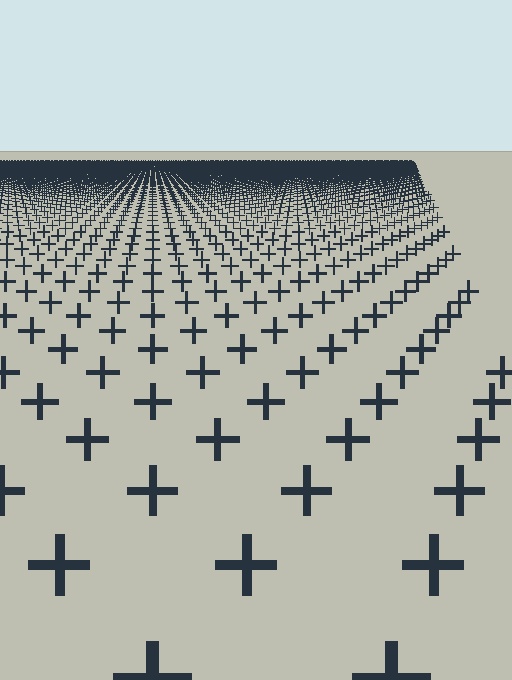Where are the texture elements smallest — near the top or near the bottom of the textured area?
Near the top.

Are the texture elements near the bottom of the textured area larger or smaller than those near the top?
Larger. Near the bottom, elements are closer to the viewer and appear at a bigger on-screen size.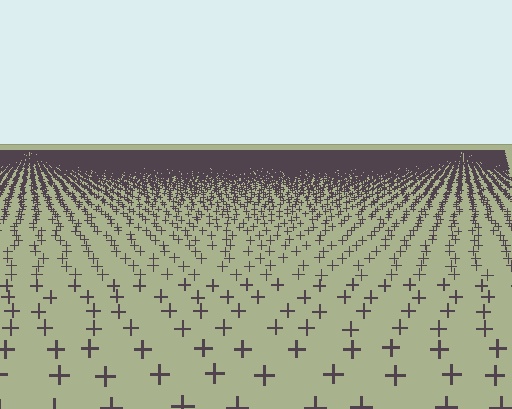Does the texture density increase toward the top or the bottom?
Density increases toward the top.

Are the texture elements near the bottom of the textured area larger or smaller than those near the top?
Larger. Near the bottom, elements are closer to the viewer and appear at a bigger on-screen size.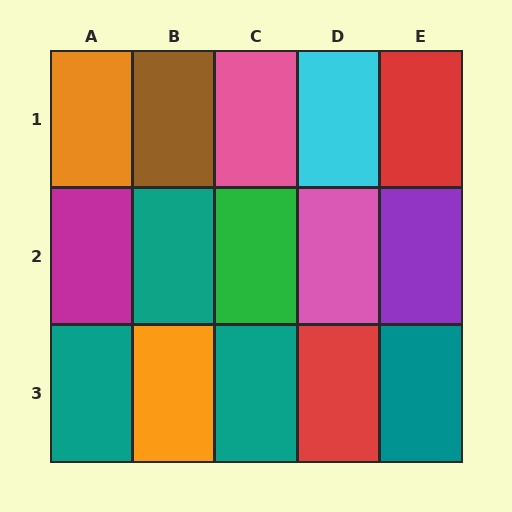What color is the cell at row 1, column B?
Brown.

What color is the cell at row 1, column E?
Red.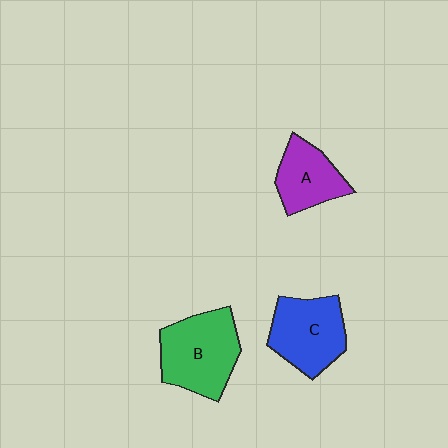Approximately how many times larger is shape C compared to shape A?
Approximately 1.3 times.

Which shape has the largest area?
Shape B (green).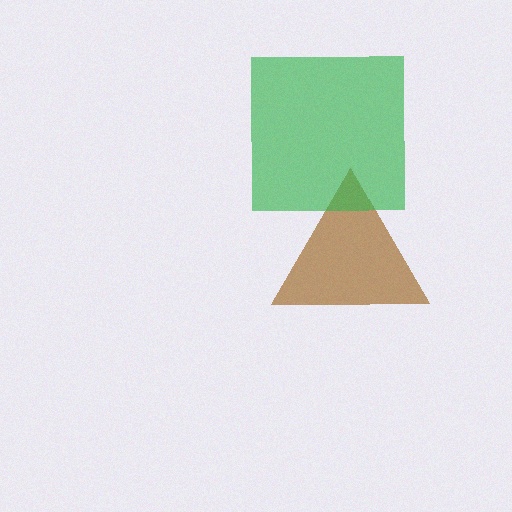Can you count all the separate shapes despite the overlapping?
Yes, there are 2 separate shapes.